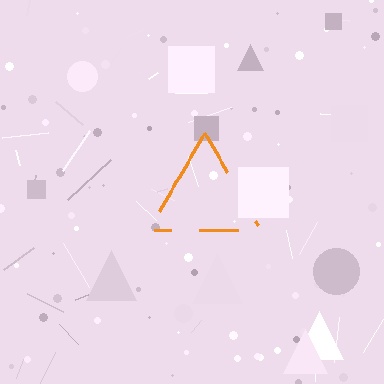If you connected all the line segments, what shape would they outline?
They would outline a triangle.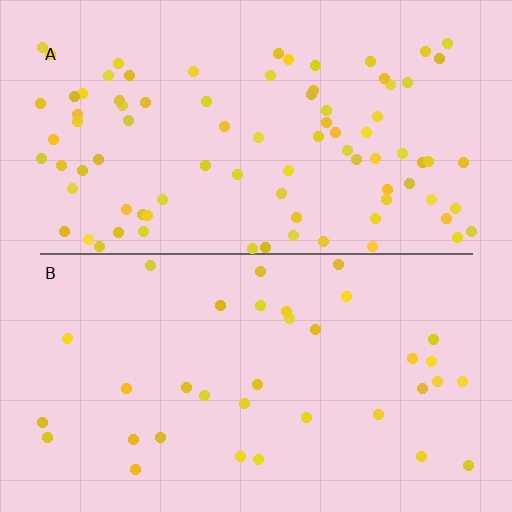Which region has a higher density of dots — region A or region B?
A (the top).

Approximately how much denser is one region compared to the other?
Approximately 2.5× — region A over region B.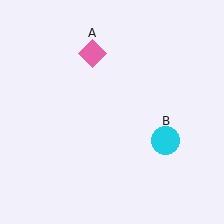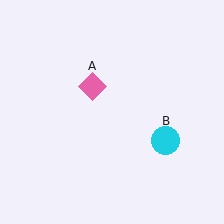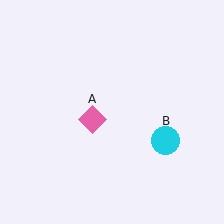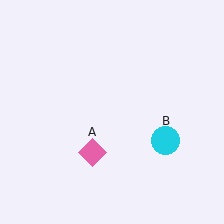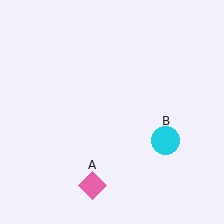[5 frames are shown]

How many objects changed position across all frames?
1 object changed position: pink diamond (object A).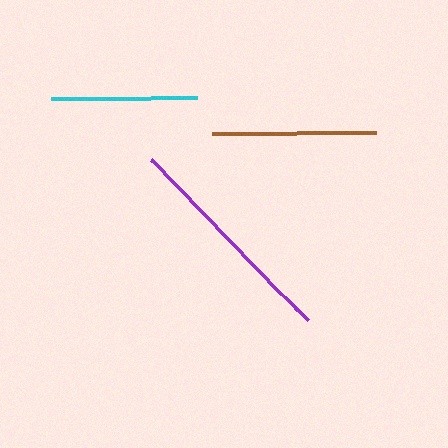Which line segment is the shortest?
The cyan line is the shortest at approximately 146 pixels.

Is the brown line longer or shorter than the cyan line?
The brown line is longer than the cyan line.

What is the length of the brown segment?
The brown segment is approximately 164 pixels long.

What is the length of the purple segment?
The purple segment is approximately 224 pixels long.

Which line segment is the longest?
The purple line is the longest at approximately 224 pixels.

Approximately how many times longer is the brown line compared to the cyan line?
The brown line is approximately 1.1 times the length of the cyan line.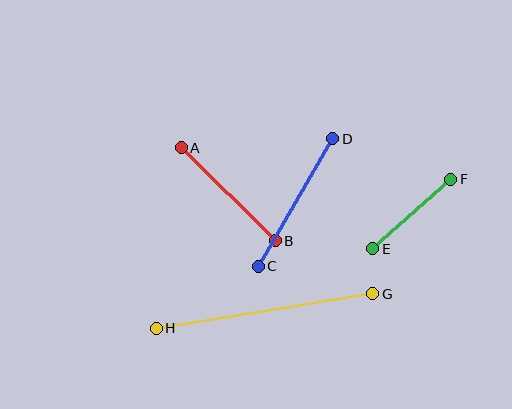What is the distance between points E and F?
The distance is approximately 105 pixels.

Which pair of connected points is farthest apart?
Points G and H are farthest apart.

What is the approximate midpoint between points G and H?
The midpoint is at approximately (264, 311) pixels.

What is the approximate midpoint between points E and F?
The midpoint is at approximately (412, 214) pixels.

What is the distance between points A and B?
The distance is approximately 132 pixels.